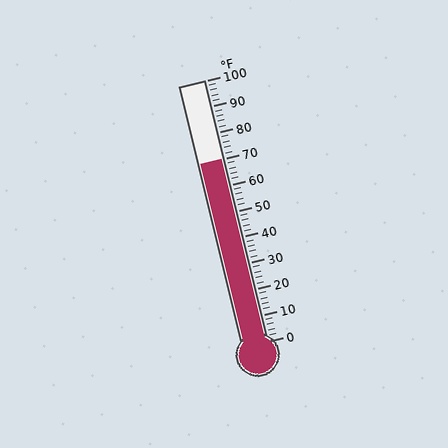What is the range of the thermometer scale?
The thermometer scale ranges from 0°F to 100°F.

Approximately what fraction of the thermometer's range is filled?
The thermometer is filled to approximately 70% of its range.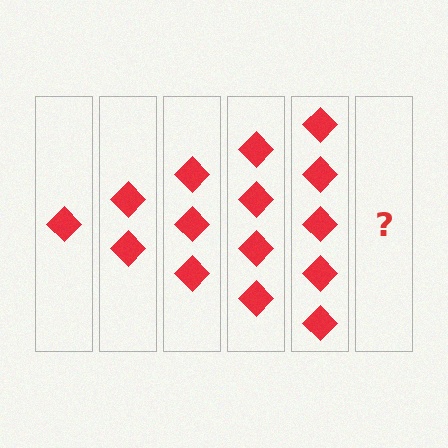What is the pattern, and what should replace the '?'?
The pattern is that each step adds one more diamond. The '?' should be 6 diamonds.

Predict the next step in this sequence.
The next step is 6 diamonds.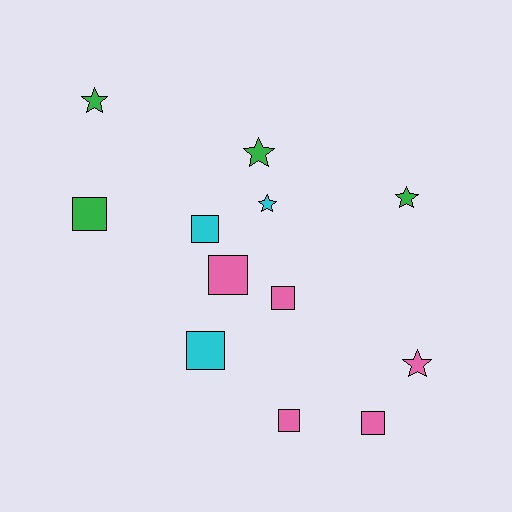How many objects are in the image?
There are 12 objects.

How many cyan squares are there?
There are 2 cyan squares.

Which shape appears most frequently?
Square, with 7 objects.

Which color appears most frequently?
Pink, with 5 objects.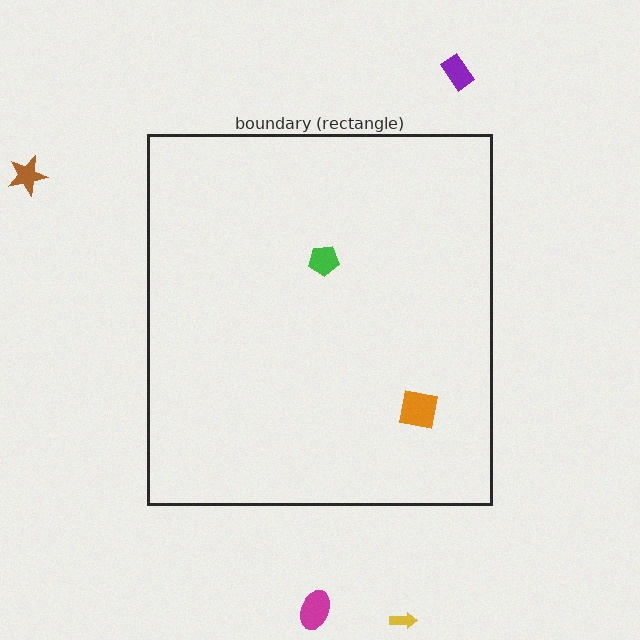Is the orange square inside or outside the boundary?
Inside.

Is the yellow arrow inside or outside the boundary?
Outside.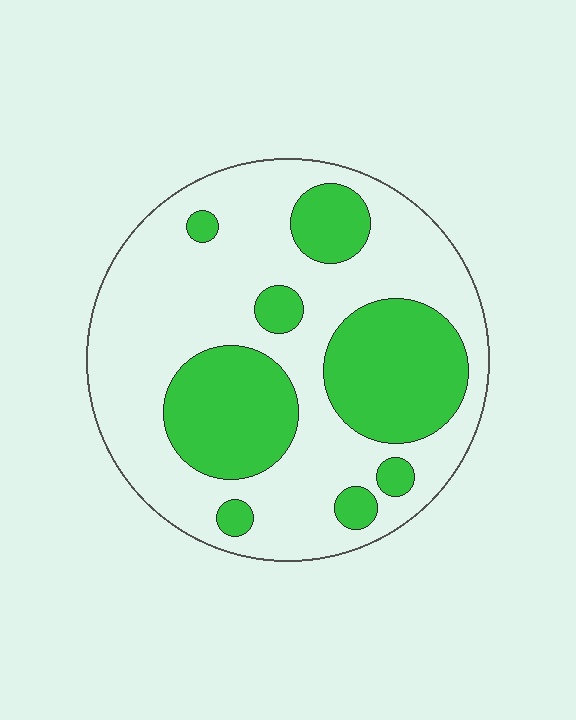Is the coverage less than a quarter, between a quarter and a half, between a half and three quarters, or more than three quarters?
Between a quarter and a half.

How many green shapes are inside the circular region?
8.